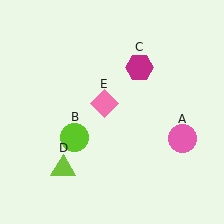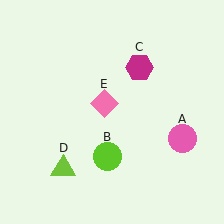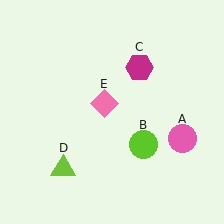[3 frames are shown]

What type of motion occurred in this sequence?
The lime circle (object B) rotated counterclockwise around the center of the scene.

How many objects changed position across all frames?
1 object changed position: lime circle (object B).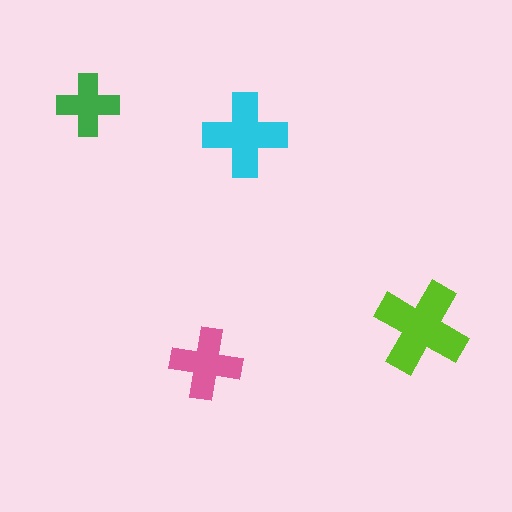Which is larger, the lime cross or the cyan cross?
The lime one.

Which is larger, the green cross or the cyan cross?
The cyan one.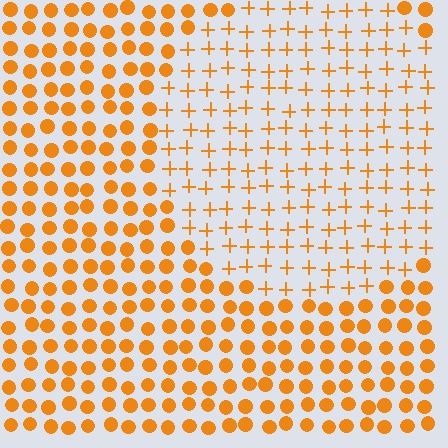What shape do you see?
I see a circle.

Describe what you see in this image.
The image is filled with small orange elements arranged in a uniform grid. A circle-shaped region contains plus signs, while the surrounding area contains circles. The boundary is defined purely by the change in element shape.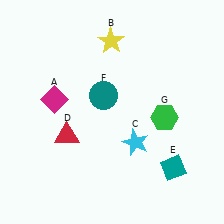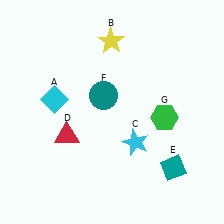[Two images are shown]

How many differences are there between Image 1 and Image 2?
There is 1 difference between the two images.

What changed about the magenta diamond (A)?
In Image 1, A is magenta. In Image 2, it changed to cyan.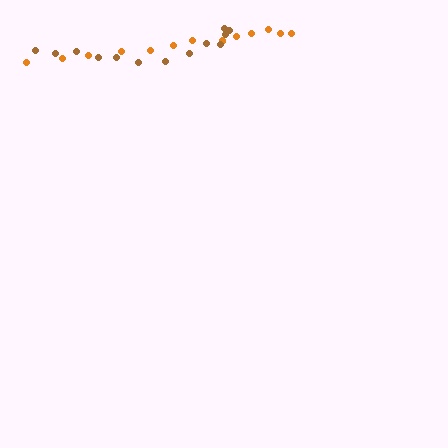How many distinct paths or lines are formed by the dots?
There are 2 distinct paths.